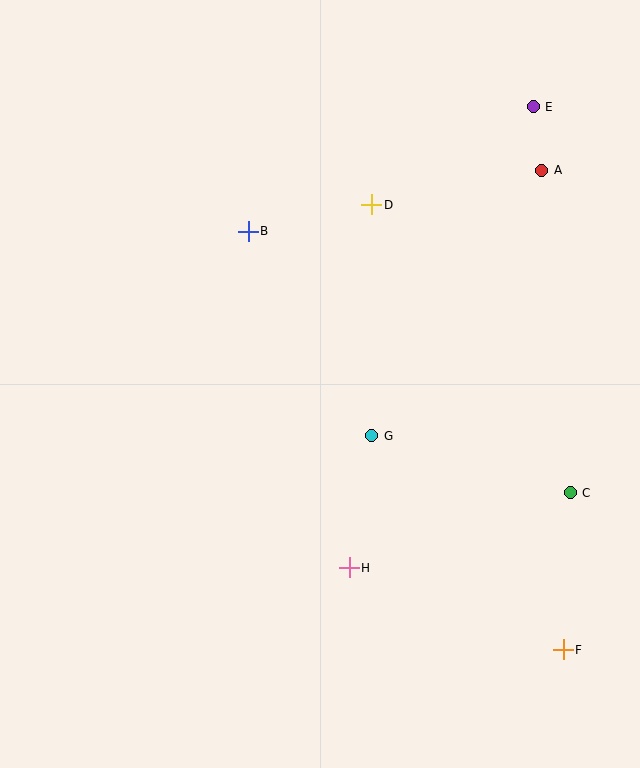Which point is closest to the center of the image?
Point G at (372, 436) is closest to the center.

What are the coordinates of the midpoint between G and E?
The midpoint between G and E is at (453, 271).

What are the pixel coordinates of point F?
Point F is at (563, 650).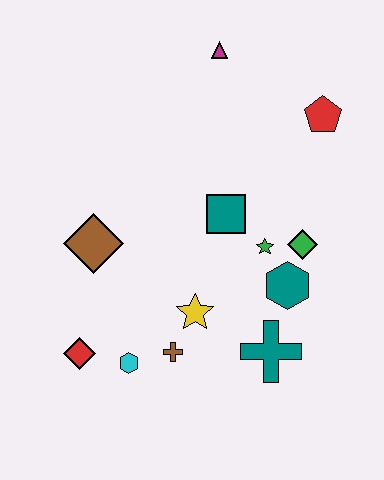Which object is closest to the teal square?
The green star is closest to the teal square.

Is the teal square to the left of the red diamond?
No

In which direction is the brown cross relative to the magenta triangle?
The brown cross is below the magenta triangle.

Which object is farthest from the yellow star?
The magenta triangle is farthest from the yellow star.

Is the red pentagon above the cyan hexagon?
Yes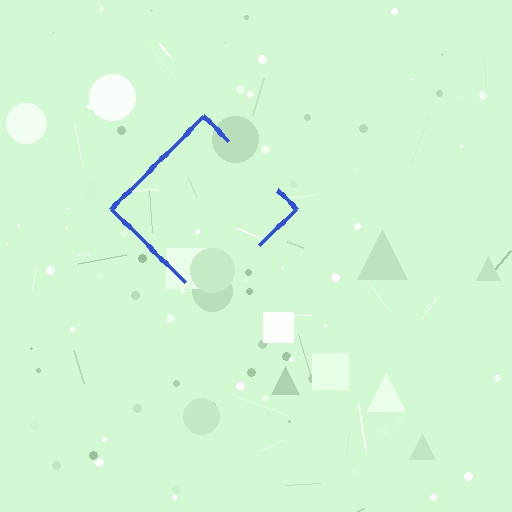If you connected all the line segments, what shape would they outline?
They would outline a diamond.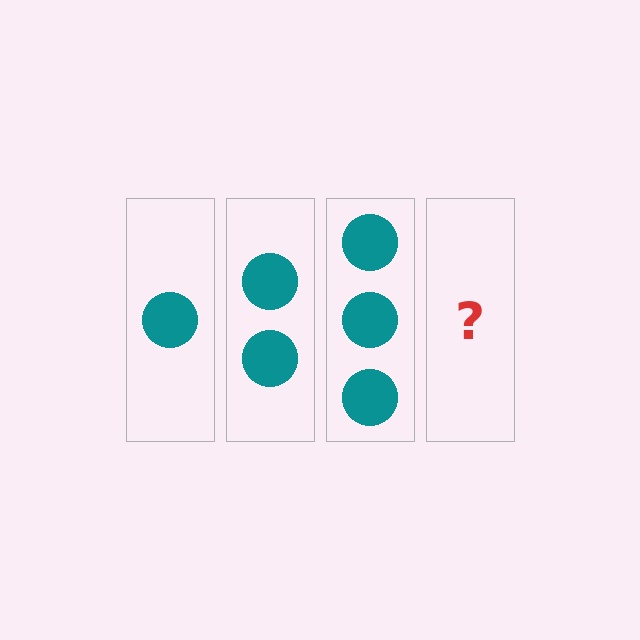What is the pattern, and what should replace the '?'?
The pattern is that each step adds one more circle. The '?' should be 4 circles.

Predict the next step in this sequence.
The next step is 4 circles.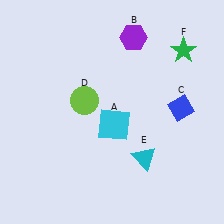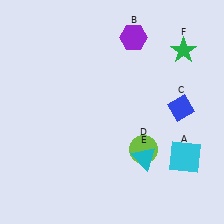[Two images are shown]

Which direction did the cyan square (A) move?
The cyan square (A) moved right.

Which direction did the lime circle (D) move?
The lime circle (D) moved right.